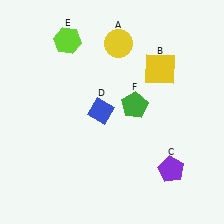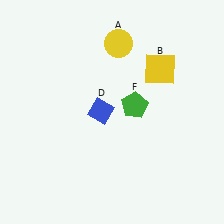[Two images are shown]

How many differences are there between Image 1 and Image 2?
There are 2 differences between the two images.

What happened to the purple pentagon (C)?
The purple pentagon (C) was removed in Image 2. It was in the bottom-right area of Image 1.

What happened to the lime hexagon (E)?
The lime hexagon (E) was removed in Image 2. It was in the top-left area of Image 1.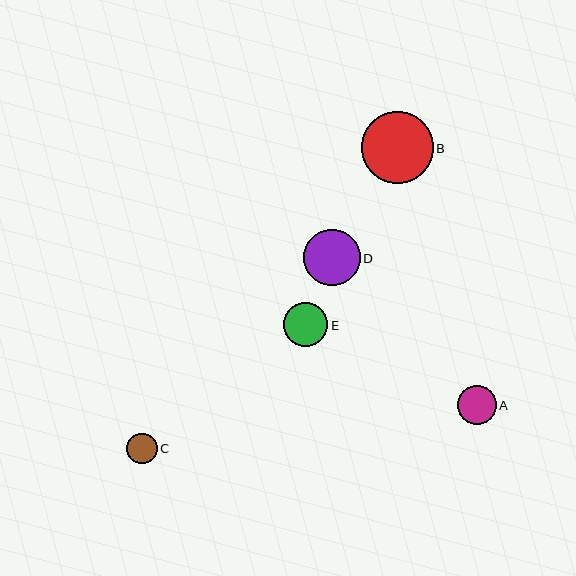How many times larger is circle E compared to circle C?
Circle E is approximately 1.4 times the size of circle C.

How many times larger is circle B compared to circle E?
Circle B is approximately 1.6 times the size of circle E.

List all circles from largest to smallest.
From largest to smallest: B, D, E, A, C.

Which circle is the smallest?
Circle C is the smallest with a size of approximately 31 pixels.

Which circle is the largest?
Circle B is the largest with a size of approximately 72 pixels.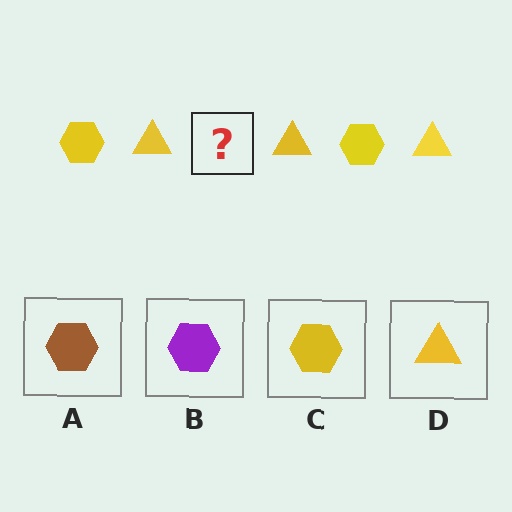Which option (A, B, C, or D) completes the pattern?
C.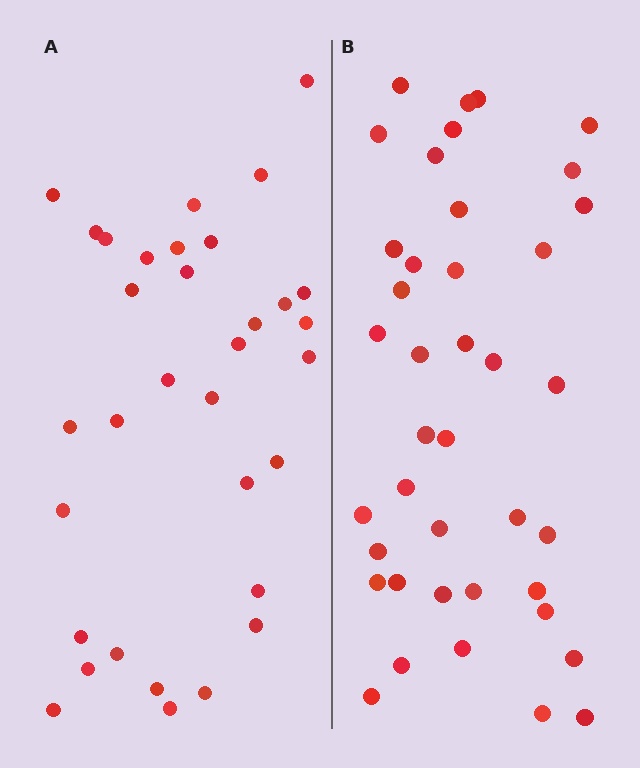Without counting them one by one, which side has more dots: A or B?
Region B (the right region) has more dots.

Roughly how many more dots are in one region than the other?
Region B has roughly 8 or so more dots than region A.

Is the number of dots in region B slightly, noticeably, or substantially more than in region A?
Region B has only slightly more — the two regions are fairly close. The ratio is roughly 1.2 to 1.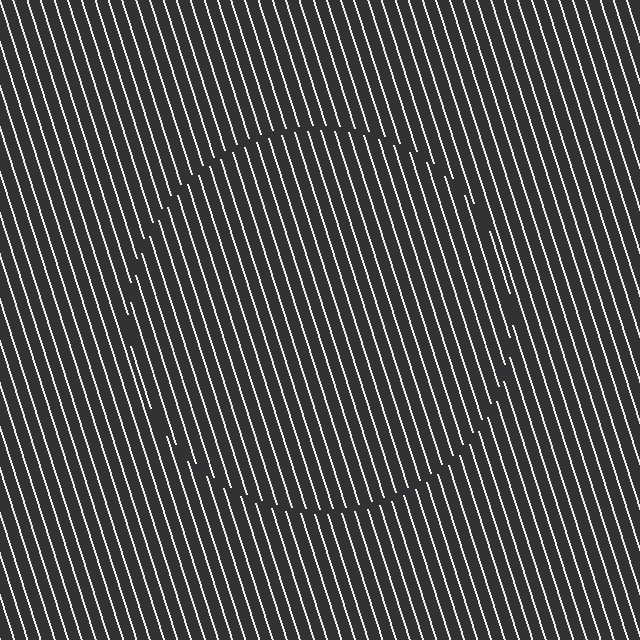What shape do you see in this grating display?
An illusory circle. The interior of the shape contains the same grating, shifted by half a period — the contour is defined by the phase discontinuity where line-ends from the inner and outer gratings abut.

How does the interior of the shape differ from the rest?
The interior of the shape contains the same grating, shifted by half a period — the contour is defined by the phase discontinuity where line-ends from the inner and outer gratings abut.